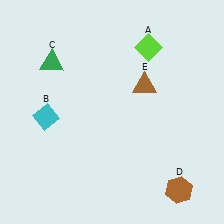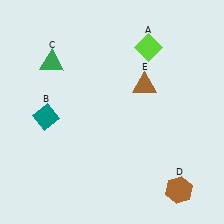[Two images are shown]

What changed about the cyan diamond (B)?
In Image 1, B is cyan. In Image 2, it changed to teal.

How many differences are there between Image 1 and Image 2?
There is 1 difference between the two images.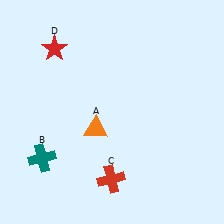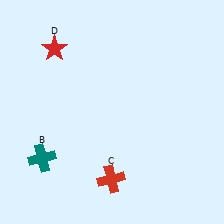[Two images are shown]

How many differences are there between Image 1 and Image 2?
There is 1 difference between the two images.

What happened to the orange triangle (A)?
The orange triangle (A) was removed in Image 2. It was in the bottom-left area of Image 1.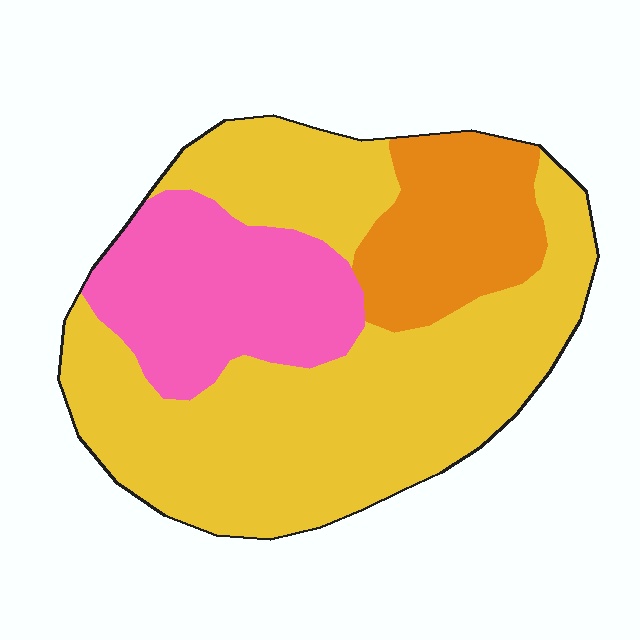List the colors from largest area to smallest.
From largest to smallest: yellow, pink, orange.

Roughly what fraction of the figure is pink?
Pink takes up about one quarter (1/4) of the figure.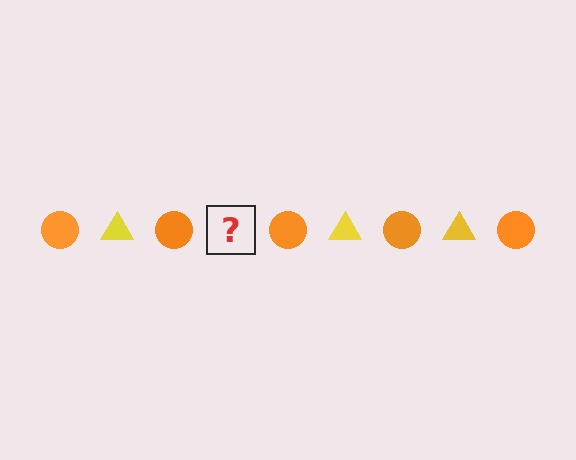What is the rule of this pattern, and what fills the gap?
The rule is that the pattern alternates between orange circle and yellow triangle. The gap should be filled with a yellow triangle.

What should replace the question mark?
The question mark should be replaced with a yellow triangle.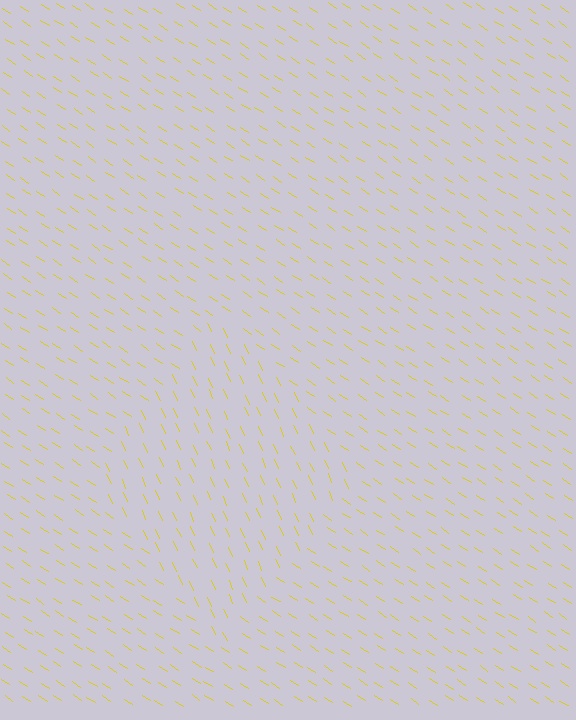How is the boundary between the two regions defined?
The boundary is defined purely by a change in line orientation (approximately 32 degrees difference). All lines are the same color and thickness.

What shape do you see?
I see a diamond.